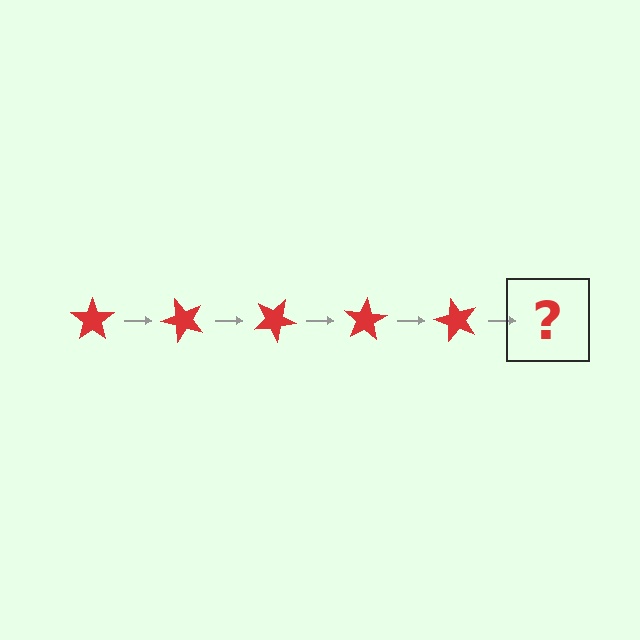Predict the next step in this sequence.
The next step is a red star rotated 250 degrees.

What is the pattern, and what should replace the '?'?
The pattern is that the star rotates 50 degrees each step. The '?' should be a red star rotated 250 degrees.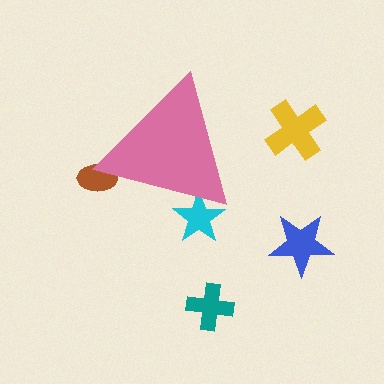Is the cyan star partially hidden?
Yes, the cyan star is partially hidden behind the pink triangle.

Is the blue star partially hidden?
No, the blue star is fully visible.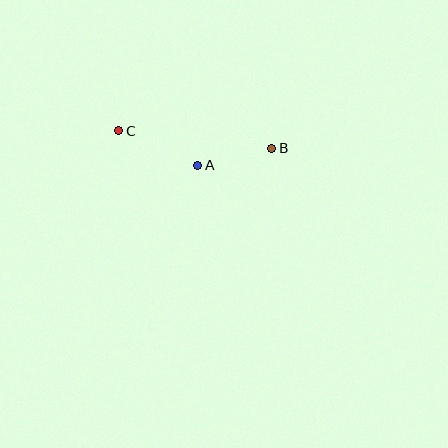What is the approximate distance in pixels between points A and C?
The distance between A and C is approximately 86 pixels.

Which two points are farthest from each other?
Points B and C are farthest from each other.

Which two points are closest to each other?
Points A and B are closest to each other.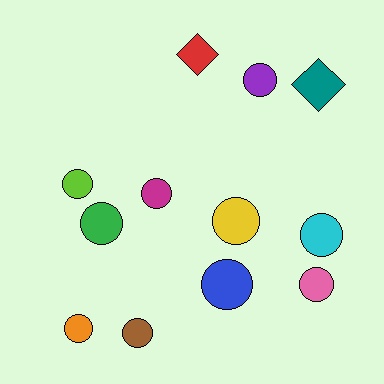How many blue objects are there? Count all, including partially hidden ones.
There is 1 blue object.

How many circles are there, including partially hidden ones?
There are 10 circles.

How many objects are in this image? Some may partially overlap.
There are 12 objects.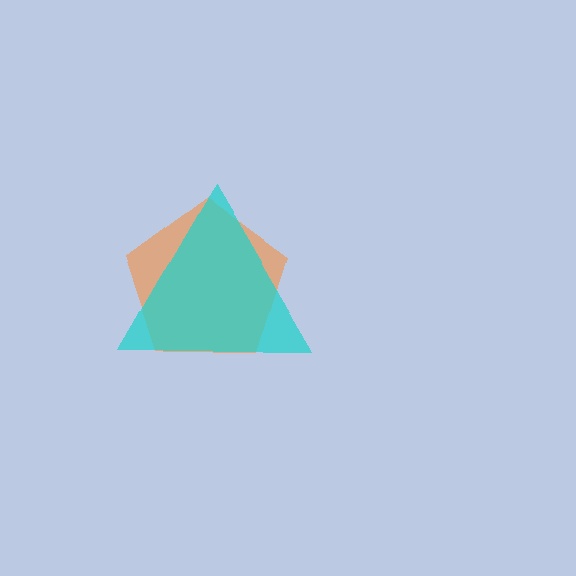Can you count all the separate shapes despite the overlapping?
Yes, there are 2 separate shapes.